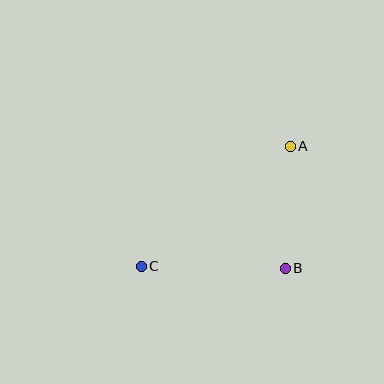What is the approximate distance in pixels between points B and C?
The distance between B and C is approximately 144 pixels.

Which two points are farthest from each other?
Points A and C are farthest from each other.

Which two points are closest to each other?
Points A and B are closest to each other.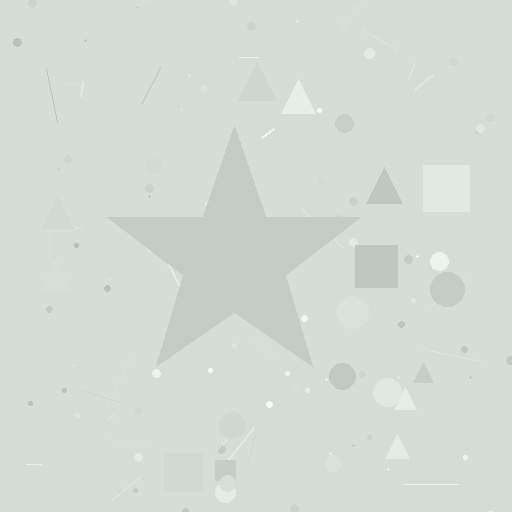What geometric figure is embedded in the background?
A star is embedded in the background.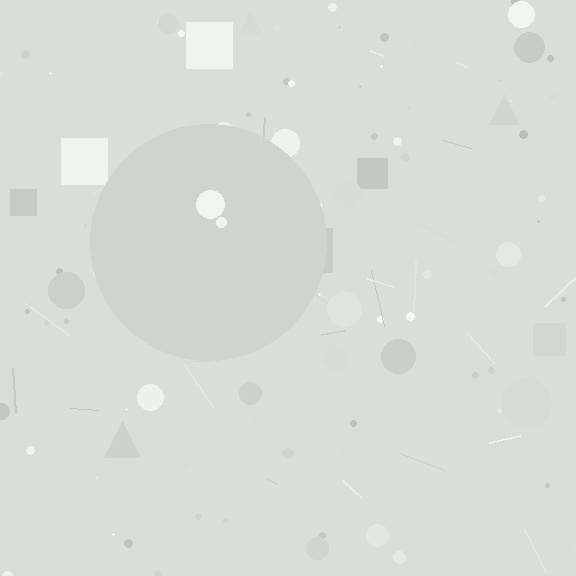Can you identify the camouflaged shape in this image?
The camouflaged shape is a circle.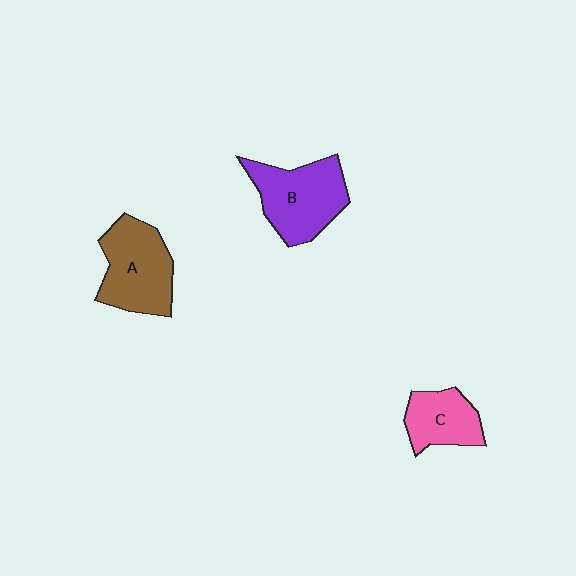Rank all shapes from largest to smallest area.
From largest to smallest: B (purple), A (brown), C (pink).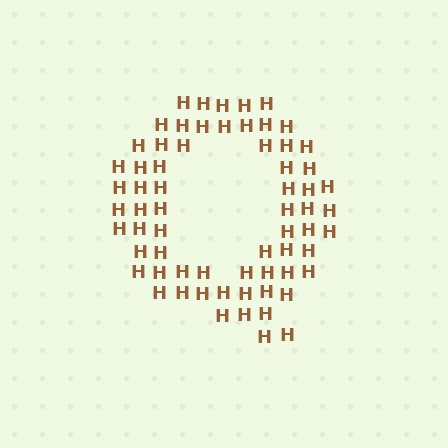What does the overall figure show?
The overall figure shows the letter Q.